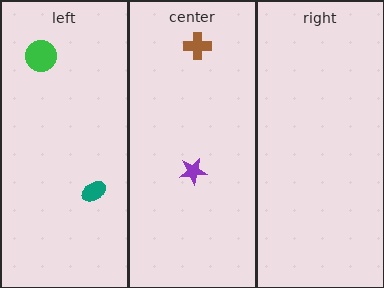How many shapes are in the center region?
2.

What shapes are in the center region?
The purple star, the brown cross.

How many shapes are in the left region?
2.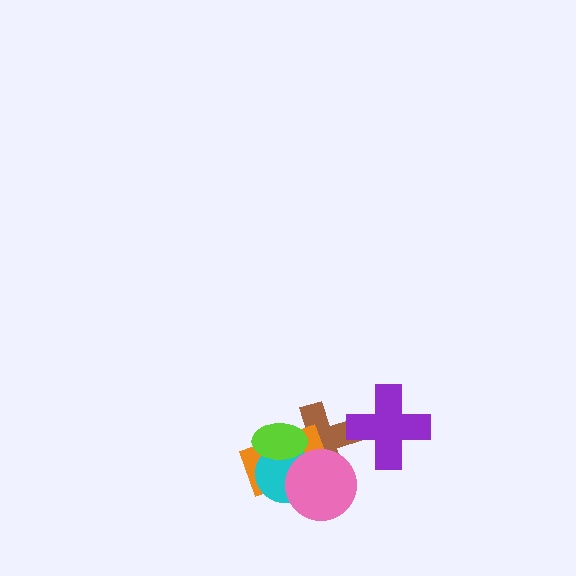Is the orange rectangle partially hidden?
Yes, it is partially covered by another shape.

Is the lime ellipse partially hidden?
No, no other shape covers it.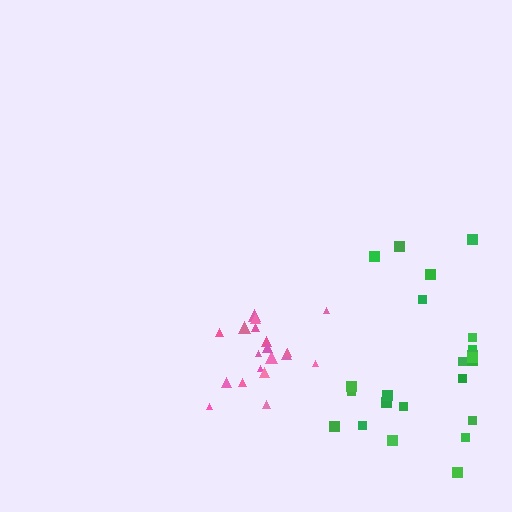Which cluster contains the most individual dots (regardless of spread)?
Green (23).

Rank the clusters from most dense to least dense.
pink, green.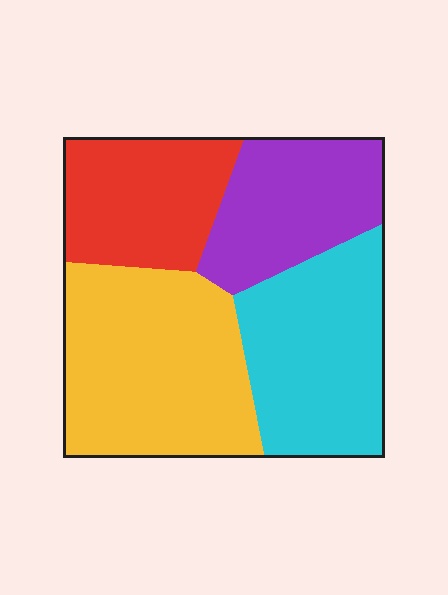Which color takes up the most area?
Yellow, at roughly 35%.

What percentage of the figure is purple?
Purple takes up less than a quarter of the figure.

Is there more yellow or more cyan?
Yellow.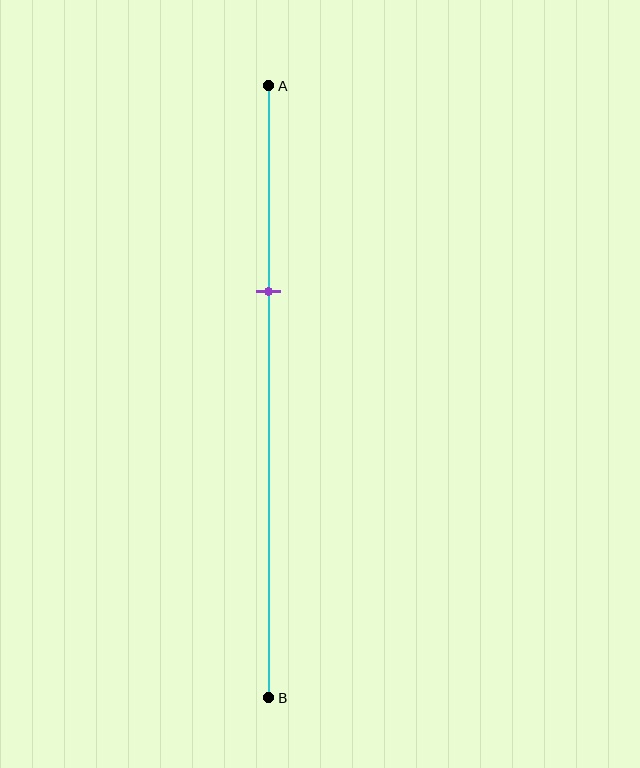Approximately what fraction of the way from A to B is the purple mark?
The purple mark is approximately 35% of the way from A to B.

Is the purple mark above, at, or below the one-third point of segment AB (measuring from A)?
The purple mark is approximately at the one-third point of segment AB.